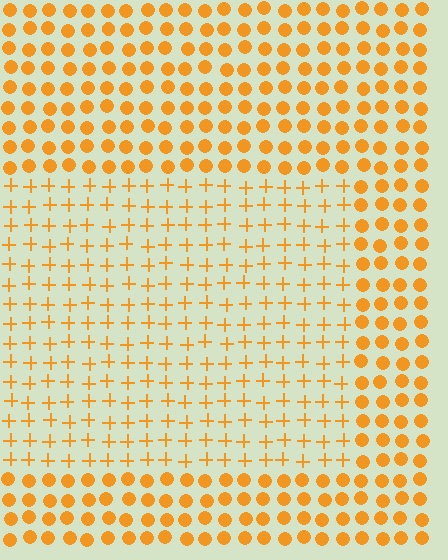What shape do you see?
I see a rectangle.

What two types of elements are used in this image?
The image uses plus signs inside the rectangle region and circles outside it.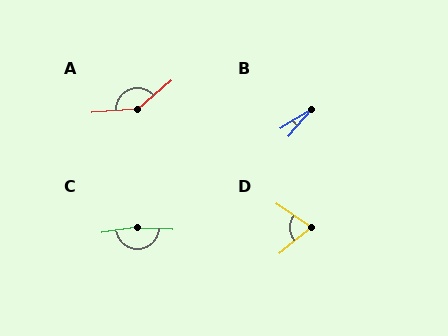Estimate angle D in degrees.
Approximately 72 degrees.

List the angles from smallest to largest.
B (18°), D (72°), A (144°), C (169°).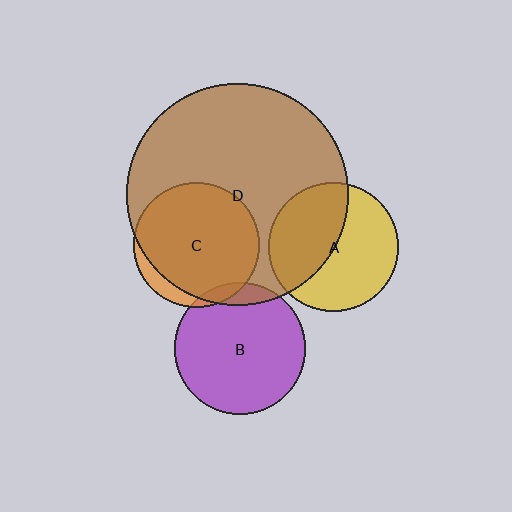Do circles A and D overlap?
Yes.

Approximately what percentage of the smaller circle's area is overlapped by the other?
Approximately 45%.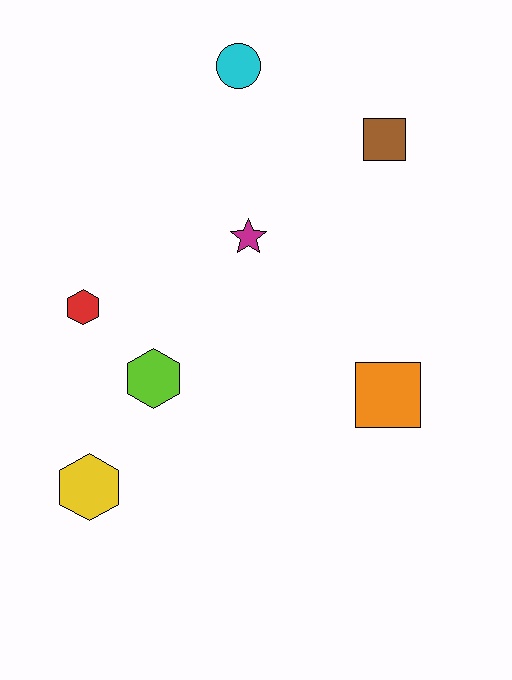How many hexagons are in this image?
There are 3 hexagons.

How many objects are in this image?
There are 7 objects.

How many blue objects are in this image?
There are no blue objects.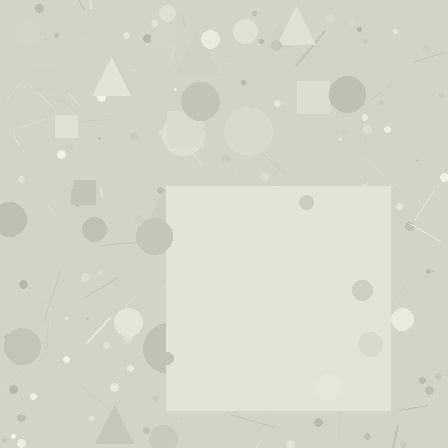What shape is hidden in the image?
A square is hidden in the image.